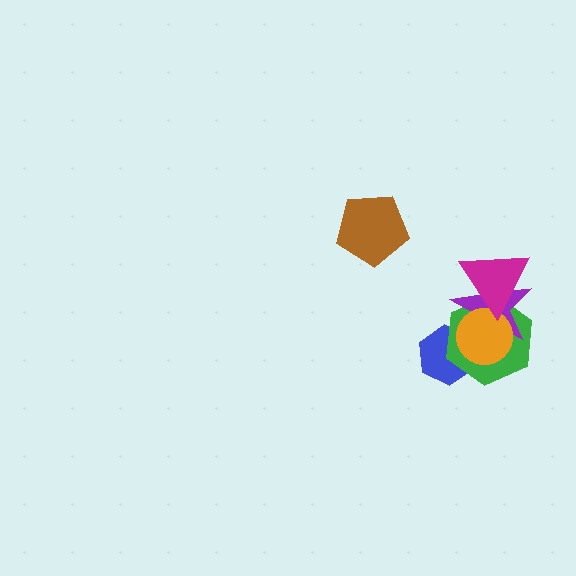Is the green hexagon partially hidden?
Yes, it is partially covered by another shape.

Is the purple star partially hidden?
Yes, it is partially covered by another shape.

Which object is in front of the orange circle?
The magenta triangle is in front of the orange circle.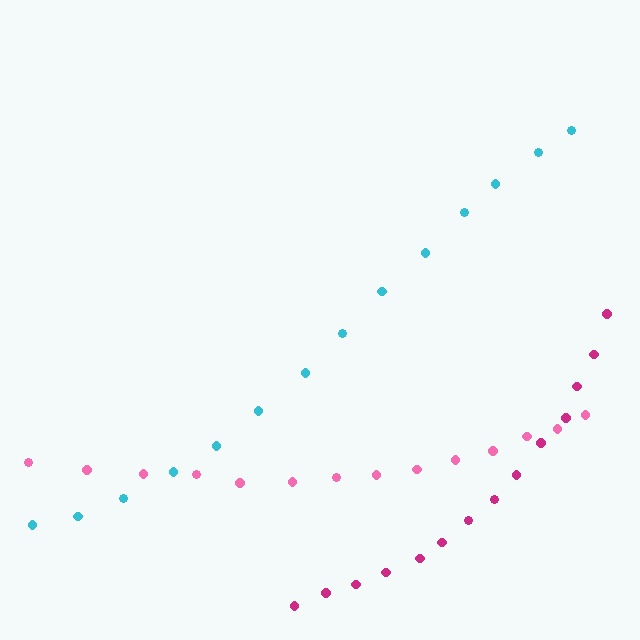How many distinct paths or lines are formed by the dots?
There are 3 distinct paths.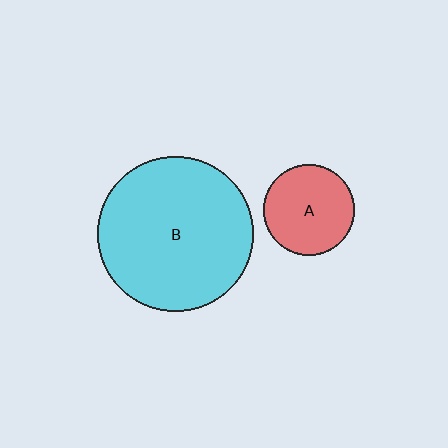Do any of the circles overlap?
No, none of the circles overlap.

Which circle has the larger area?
Circle B (cyan).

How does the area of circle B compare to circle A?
Approximately 2.9 times.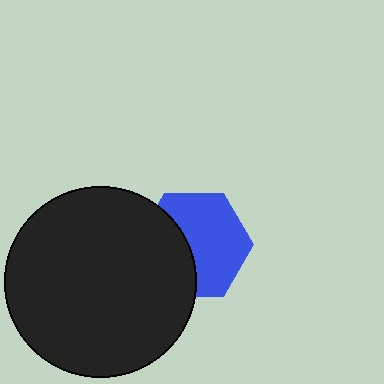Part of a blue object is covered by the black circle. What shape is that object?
It is a hexagon.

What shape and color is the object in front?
The object in front is a black circle.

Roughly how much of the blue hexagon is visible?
About half of it is visible (roughly 61%).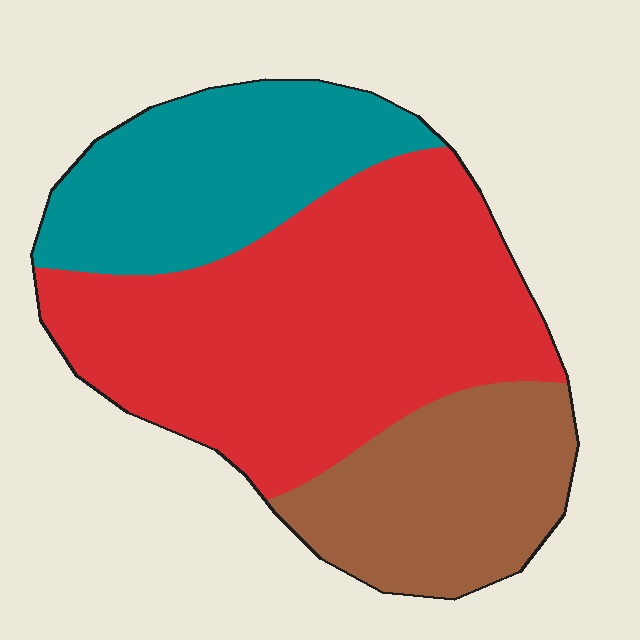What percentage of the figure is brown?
Brown takes up about one quarter (1/4) of the figure.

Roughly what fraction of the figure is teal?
Teal takes up about one quarter (1/4) of the figure.